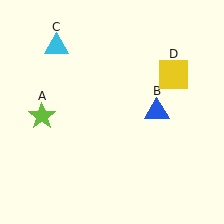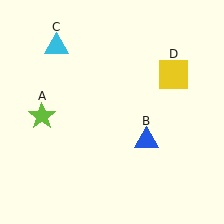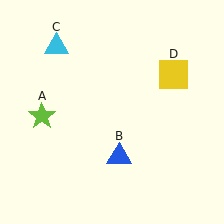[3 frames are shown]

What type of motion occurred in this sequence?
The blue triangle (object B) rotated clockwise around the center of the scene.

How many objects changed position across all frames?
1 object changed position: blue triangle (object B).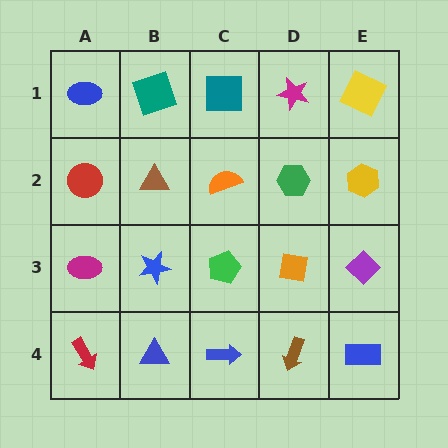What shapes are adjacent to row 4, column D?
An orange square (row 3, column D), a blue arrow (row 4, column C), a blue rectangle (row 4, column E).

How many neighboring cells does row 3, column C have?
4.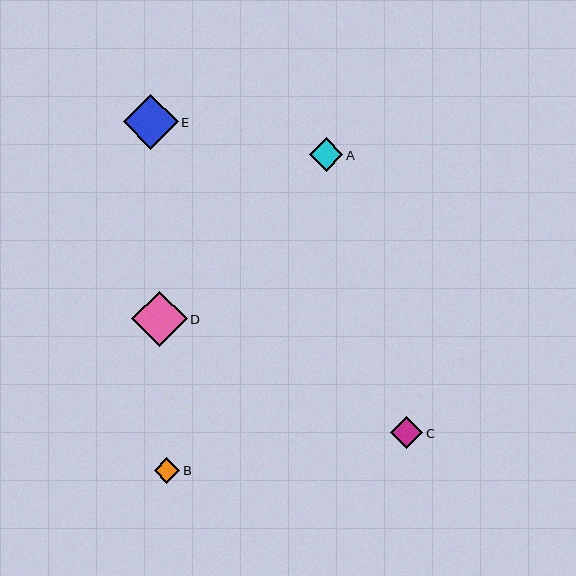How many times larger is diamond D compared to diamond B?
Diamond D is approximately 2.1 times the size of diamond B.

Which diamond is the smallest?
Diamond B is the smallest with a size of approximately 26 pixels.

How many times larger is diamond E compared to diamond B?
Diamond E is approximately 2.1 times the size of diamond B.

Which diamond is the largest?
Diamond D is the largest with a size of approximately 55 pixels.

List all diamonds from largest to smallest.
From largest to smallest: D, E, A, C, B.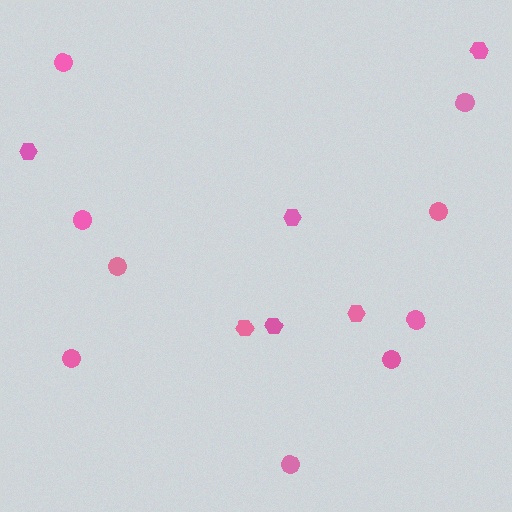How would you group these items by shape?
There are 2 groups: one group of circles (9) and one group of hexagons (6).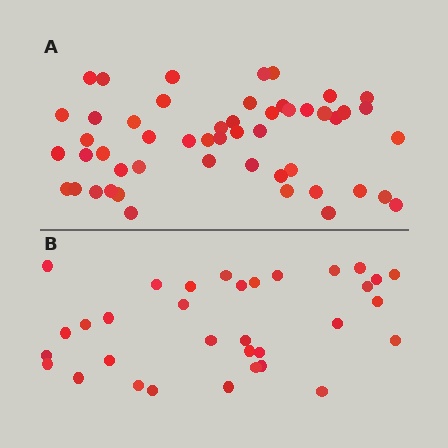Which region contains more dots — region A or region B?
Region A (the top region) has more dots.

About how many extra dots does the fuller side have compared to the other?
Region A has approximately 20 more dots than region B.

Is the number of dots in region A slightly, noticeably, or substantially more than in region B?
Region A has substantially more. The ratio is roughly 1.5 to 1.